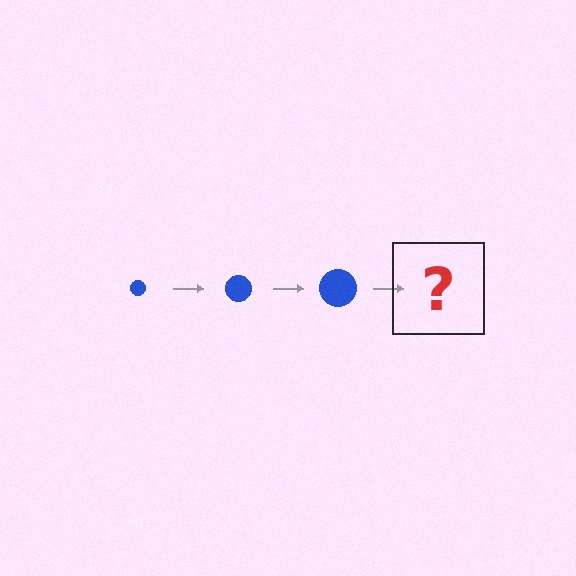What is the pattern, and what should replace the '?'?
The pattern is that the circle gets progressively larger each step. The '?' should be a blue circle, larger than the previous one.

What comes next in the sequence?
The next element should be a blue circle, larger than the previous one.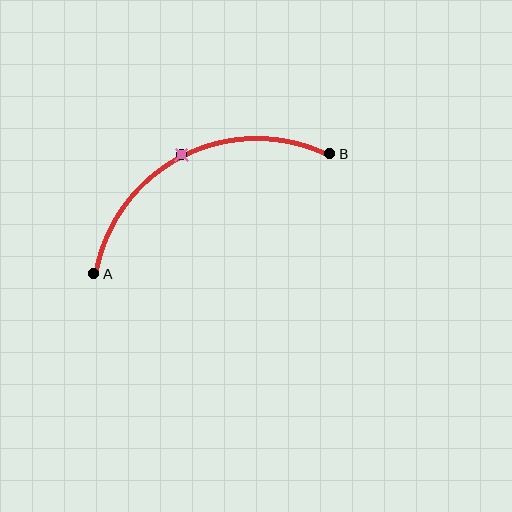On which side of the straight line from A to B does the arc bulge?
The arc bulges above the straight line connecting A and B.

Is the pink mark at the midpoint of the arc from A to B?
Yes. The pink mark lies on the arc at equal arc-length from both A and B — it is the arc midpoint.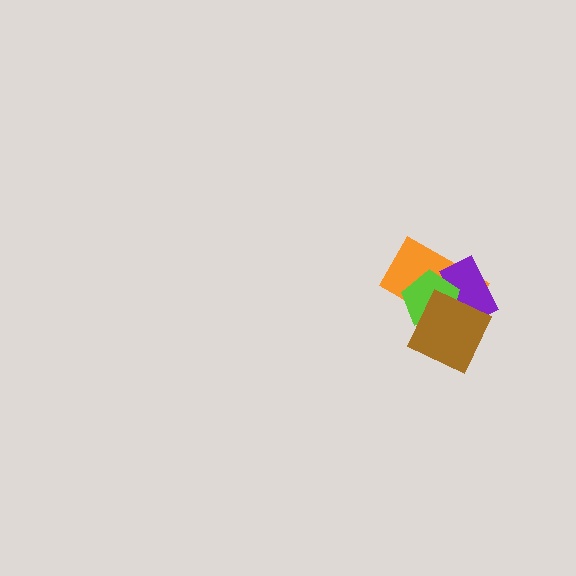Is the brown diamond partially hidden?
No, no other shape covers it.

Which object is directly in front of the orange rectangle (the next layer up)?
The purple rectangle is directly in front of the orange rectangle.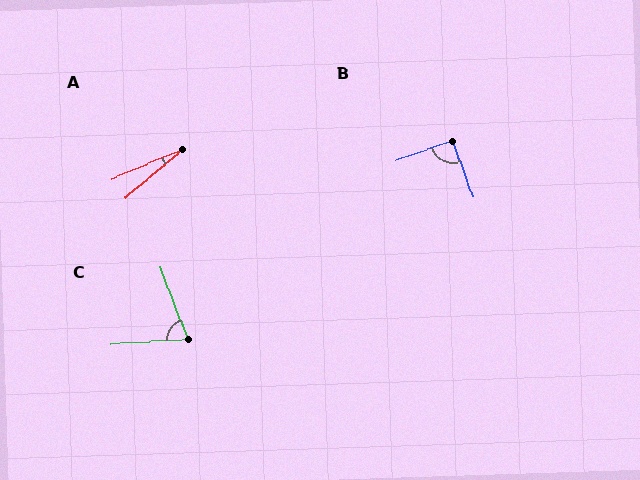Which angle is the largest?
B, at approximately 90 degrees.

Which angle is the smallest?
A, at approximately 18 degrees.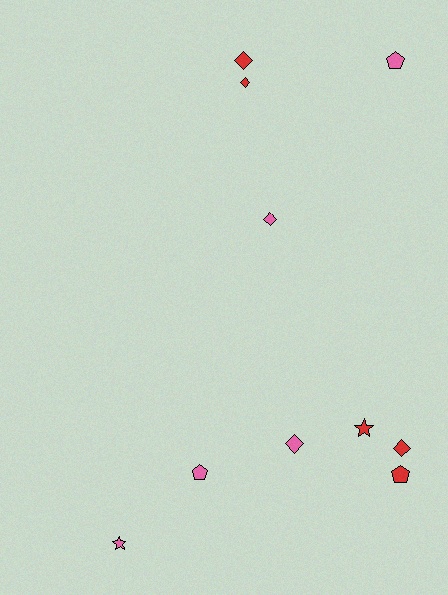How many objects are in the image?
There are 10 objects.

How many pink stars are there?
There is 1 pink star.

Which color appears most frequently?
Red, with 5 objects.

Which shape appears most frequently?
Diamond, with 5 objects.